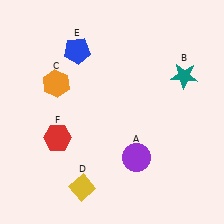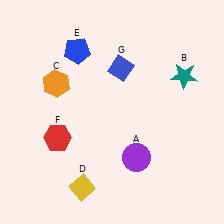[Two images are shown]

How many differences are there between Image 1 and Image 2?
There is 1 difference between the two images.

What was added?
A blue diamond (G) was added in Image 2.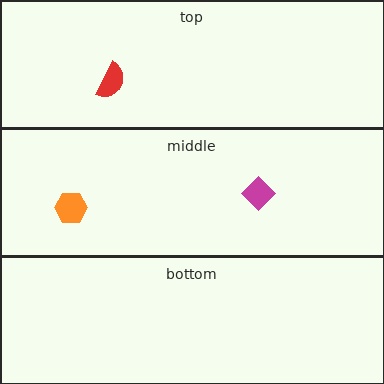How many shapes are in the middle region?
2.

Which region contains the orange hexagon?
The middle region.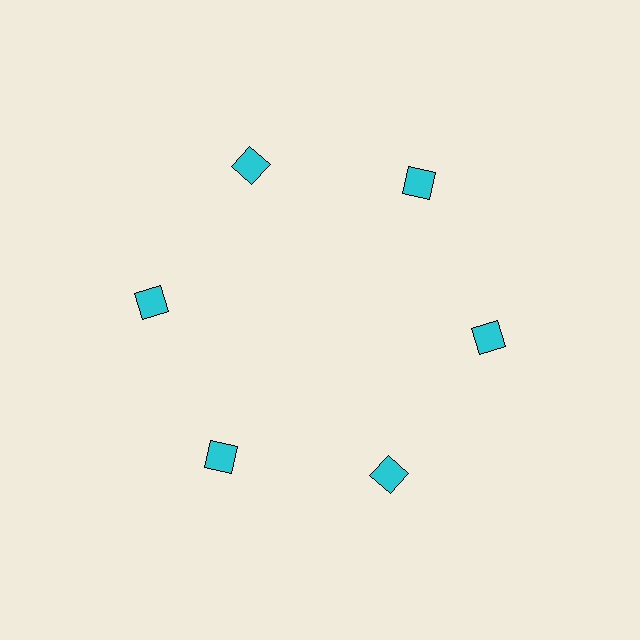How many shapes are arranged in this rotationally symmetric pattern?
There are 6 shapes, arranged in 6 groups of 1.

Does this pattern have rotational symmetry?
Yes, this pattern has 6-fold rotational symmetry. It looks the same after rotating 60 degrees around the center.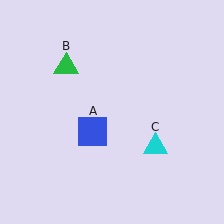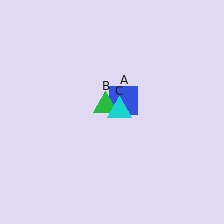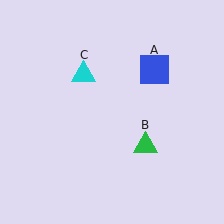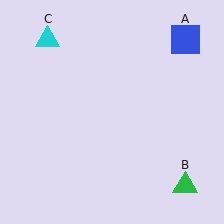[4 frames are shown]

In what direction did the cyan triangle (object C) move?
The cyan triangle (object C) moved up and to the left.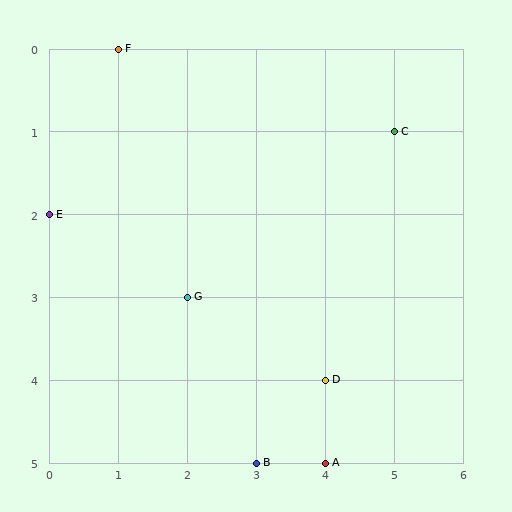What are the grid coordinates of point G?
Point G is at grid coordinates (2, 3).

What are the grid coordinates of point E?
Point E is at grid coordinates (0, 2).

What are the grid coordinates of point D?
Point D is at grid coordinates (4, 4).